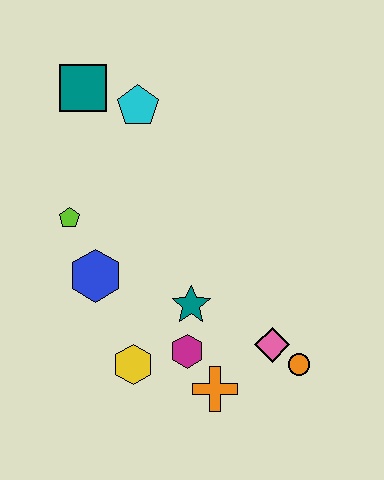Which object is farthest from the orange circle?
The teal square is farthest from the orange circle.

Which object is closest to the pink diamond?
The orange circle is closest to the pink diamond.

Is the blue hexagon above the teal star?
Yes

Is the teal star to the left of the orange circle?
Yes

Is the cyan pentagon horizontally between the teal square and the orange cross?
Yes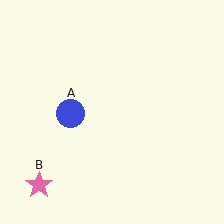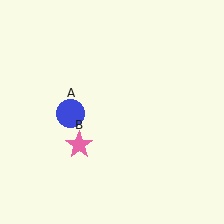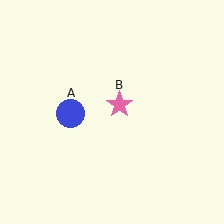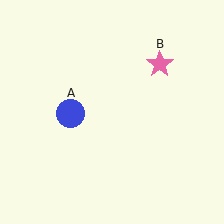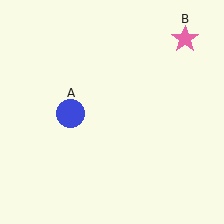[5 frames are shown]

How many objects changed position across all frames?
1 object changed position: pink star (object B).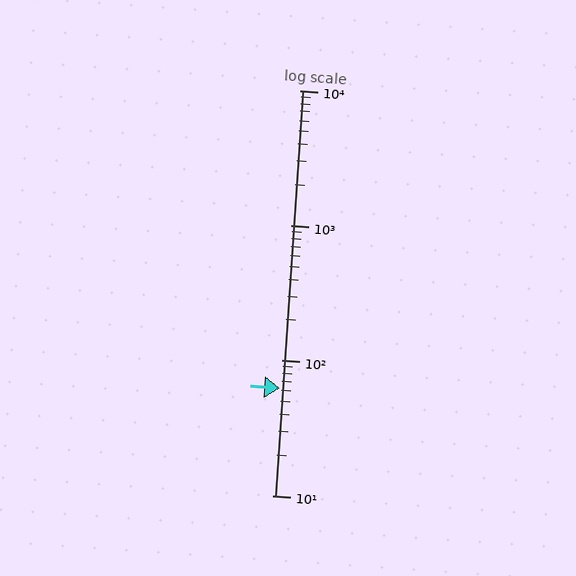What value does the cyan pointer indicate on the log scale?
The pointer indicates approximately 62.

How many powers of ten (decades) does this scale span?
The scale spans 3 decades, from 10 to 10000.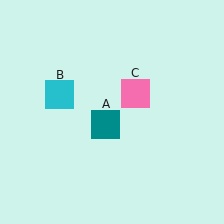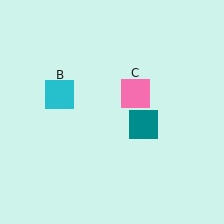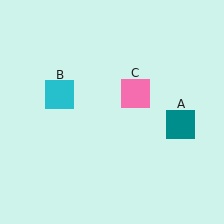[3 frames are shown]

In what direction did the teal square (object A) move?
The teal square (object A) moved right.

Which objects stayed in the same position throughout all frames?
Cyan square (object B) and pink square (object C) remained stationary.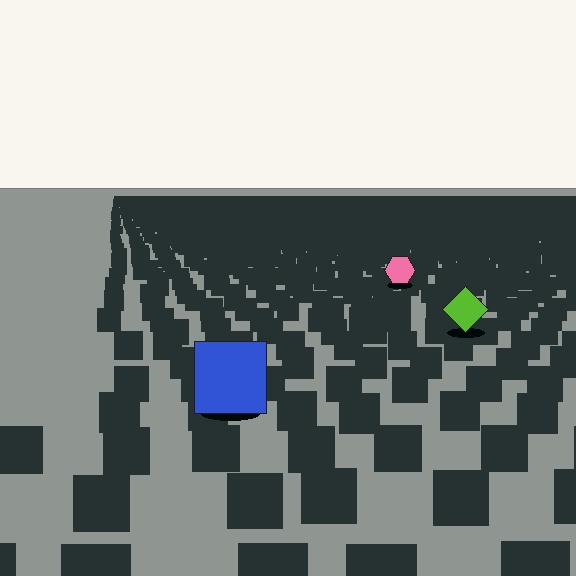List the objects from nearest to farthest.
From nearest to farthest: the blue square, the lime diamond, the pink hexagon.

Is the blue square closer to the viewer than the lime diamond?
Yes. The blue square is closer — you can tell from the texture gradient: the ground texture is coarser near it.